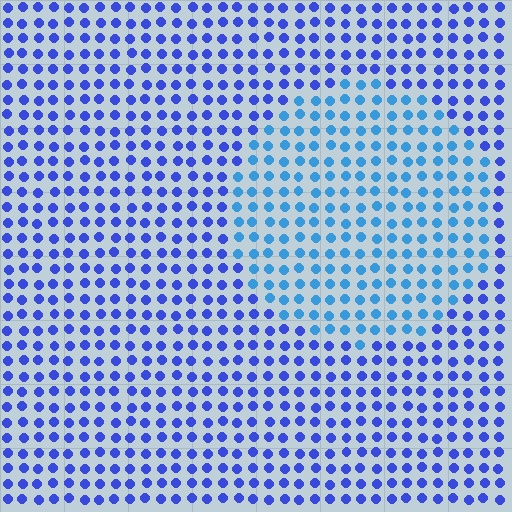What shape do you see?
I see a circle.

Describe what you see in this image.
The image is filled with small blue elements in a uniform arrangement. A circle-shaped region is visible where the elements are tinted to a slightly different hue, forming a subtle color boundary.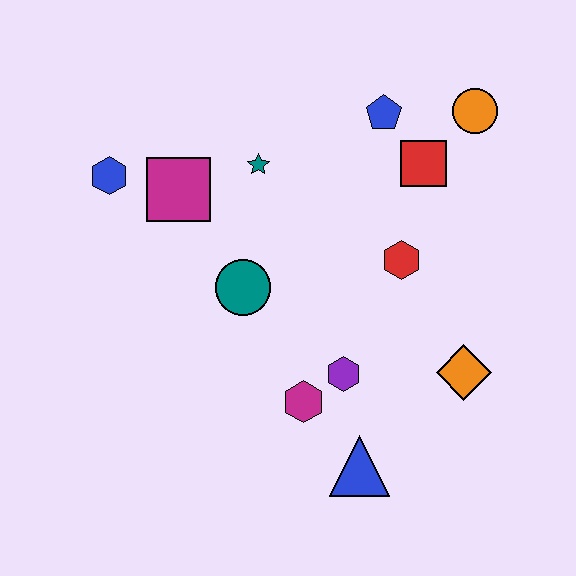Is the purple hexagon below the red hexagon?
Yes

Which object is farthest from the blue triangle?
The blue hexagon is farthest from the blue triangle.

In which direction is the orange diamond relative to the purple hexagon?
The orange diamond is to the right of the purple hexagon.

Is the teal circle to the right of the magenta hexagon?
No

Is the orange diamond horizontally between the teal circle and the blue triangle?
No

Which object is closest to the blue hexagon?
The magenta square is closest to the blue hexagon.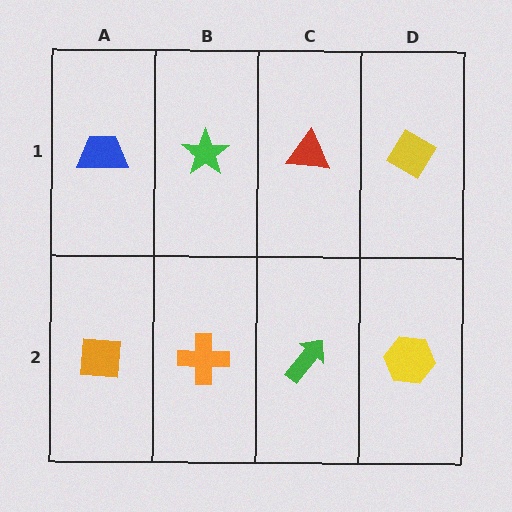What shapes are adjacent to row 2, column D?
A yellow diamond (row 1, column D), a green arrow (row 2, column C).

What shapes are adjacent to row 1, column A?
An orange square (row 2, column A), a green star (row 1, column B).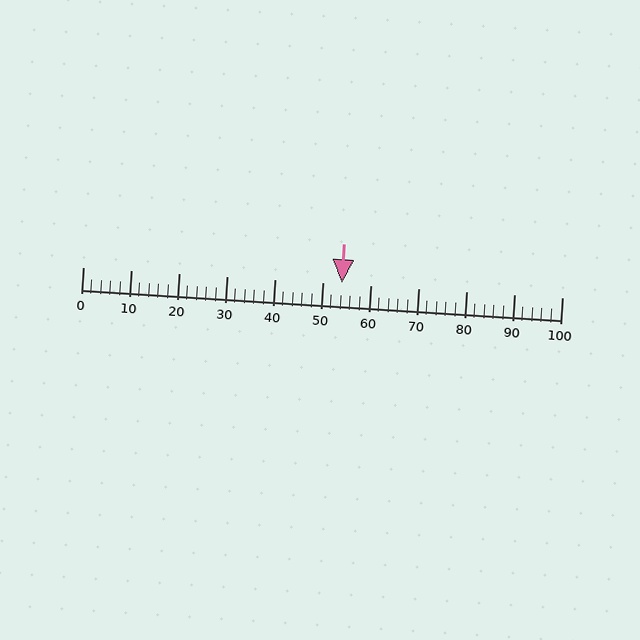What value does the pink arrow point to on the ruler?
The pink arrow points to approximately 54.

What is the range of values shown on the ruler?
The ruler shows values from 0 to 100.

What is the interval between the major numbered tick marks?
The major tick marks are spaced 10 units apart.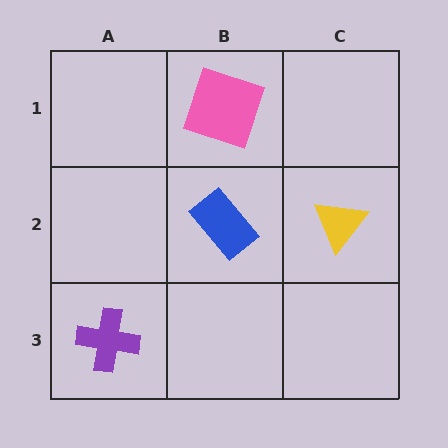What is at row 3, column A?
A purple cross.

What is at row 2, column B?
A blue rectangle.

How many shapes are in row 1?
1 shape.